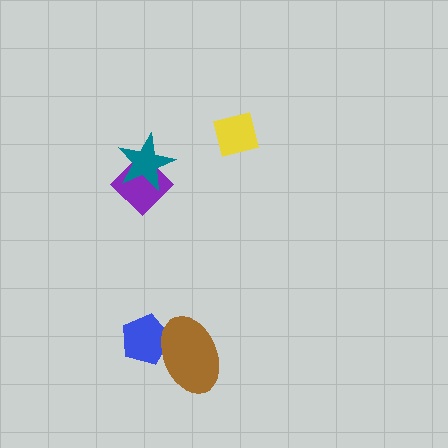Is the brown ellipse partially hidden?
No, no other shape covers it.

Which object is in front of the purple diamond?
The teal star is in front of the purple diamond.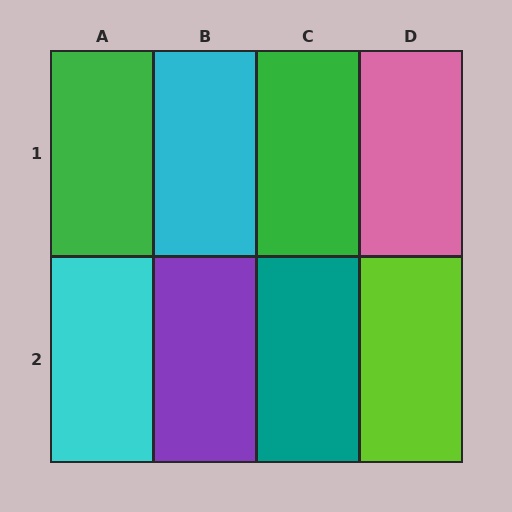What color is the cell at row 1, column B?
Cyan.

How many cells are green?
2 cells are green.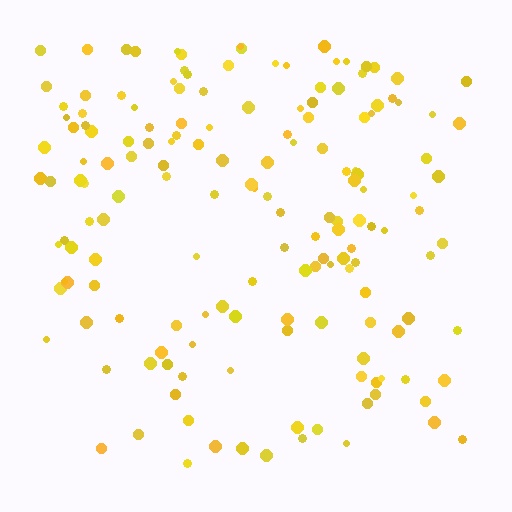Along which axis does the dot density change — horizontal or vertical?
Vertical.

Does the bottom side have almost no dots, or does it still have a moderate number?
Still a moderate number, just noticeably fewer than the top.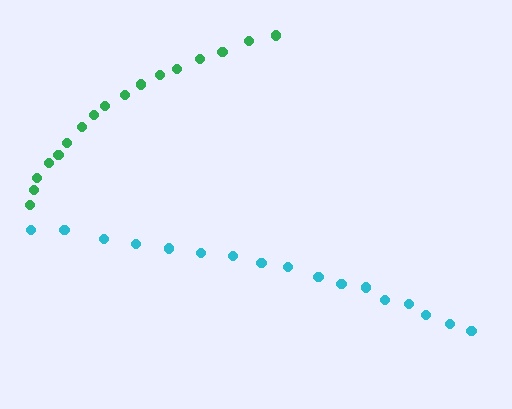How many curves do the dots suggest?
There are 2 distinct paths.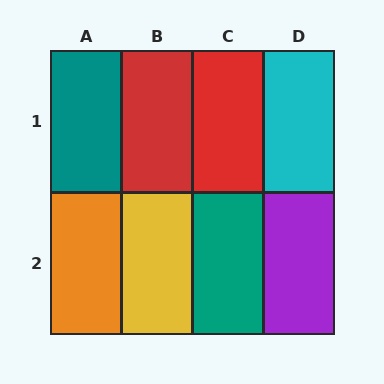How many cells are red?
2 cells are red.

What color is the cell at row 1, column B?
Red.